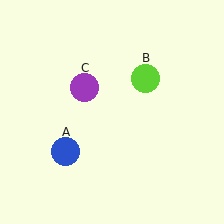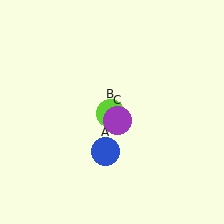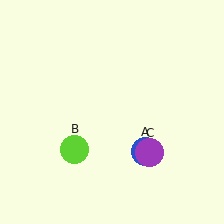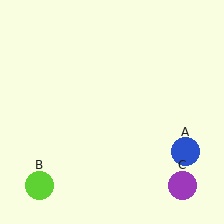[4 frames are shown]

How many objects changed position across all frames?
3 objects changed position: blue circle (object A), lime circle (object B), purple circle (object C).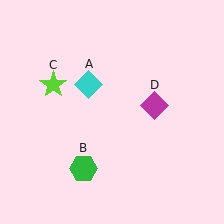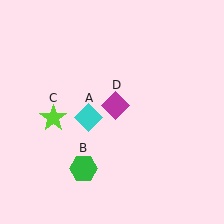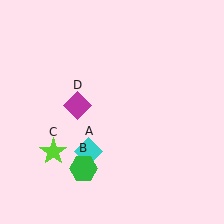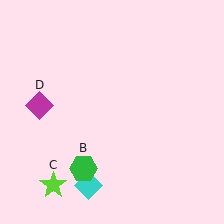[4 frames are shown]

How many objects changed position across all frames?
3 objects changed position: cyan diamond (object A), lime star (object C), magenta diamond (object D).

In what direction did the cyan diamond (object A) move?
The cyan diamond (object A) moved down.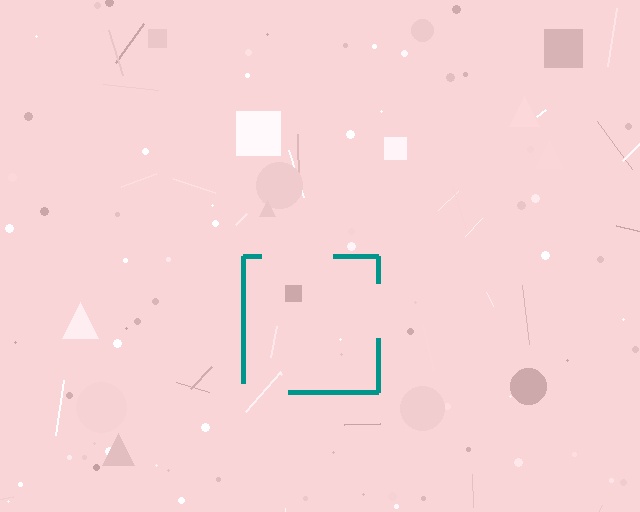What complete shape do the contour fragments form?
The contour fragments form a square.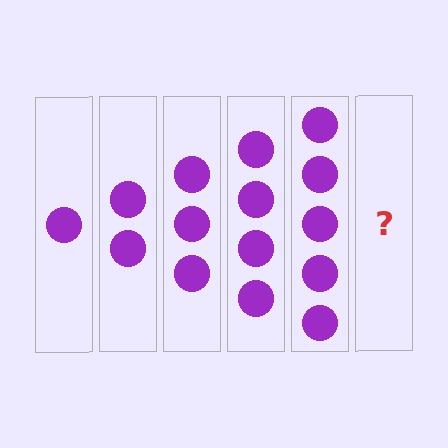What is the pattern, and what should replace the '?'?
The pattern is that each step adds one more circle. The '?' should be 6 circles.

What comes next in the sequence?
The next element should be 6 circles.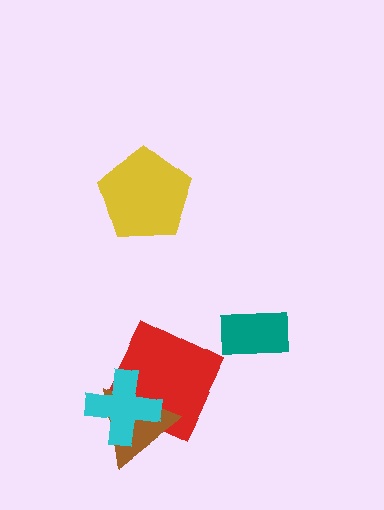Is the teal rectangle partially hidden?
No, no other shape covers it.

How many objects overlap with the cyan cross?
2 objects overlap with the cyan cross.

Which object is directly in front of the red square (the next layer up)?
The brown triangle is directly in front of the red square.